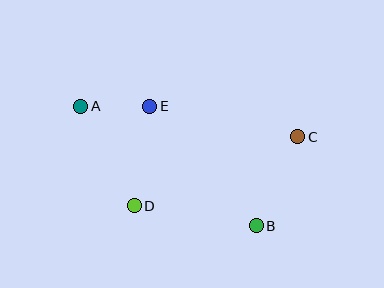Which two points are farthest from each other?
Points A and C are farthest from each other.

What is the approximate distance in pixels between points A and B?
The distance between A and B is approximately 212 pixels.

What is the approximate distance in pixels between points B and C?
The distance between B and C is approximately 98 pixels.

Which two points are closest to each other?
Points A and E are closest to each other.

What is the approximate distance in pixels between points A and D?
The distance between A and D is approximately 113 pixels.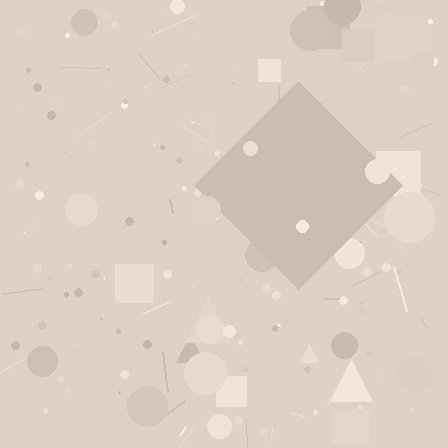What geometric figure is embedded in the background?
A diamond is embedded in the background.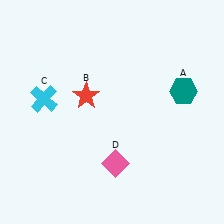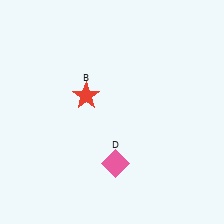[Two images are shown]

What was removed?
The teal hexagon (A), the cyan cross (C) were removed in Image 2.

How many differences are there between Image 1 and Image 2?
There are 2 differences between the two images.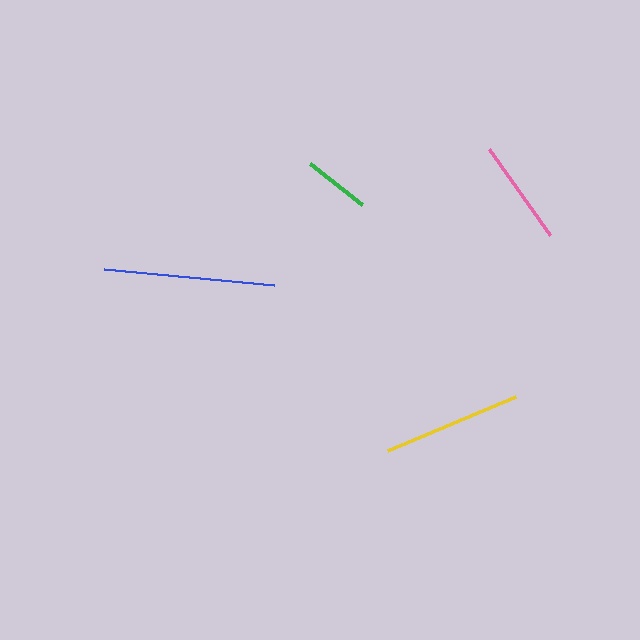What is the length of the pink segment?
The pink segment is approximately 105 pixels long.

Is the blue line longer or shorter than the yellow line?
The blue line is longer than the yellow line.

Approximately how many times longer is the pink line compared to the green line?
The pink line is approximately 1.6 times the length of the green line.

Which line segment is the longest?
The blue line is the longest at approximately 170 pixels.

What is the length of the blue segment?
The blue segment is approximately 170 pixels long.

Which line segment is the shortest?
The green line is the shortest at approximately 67 pixels.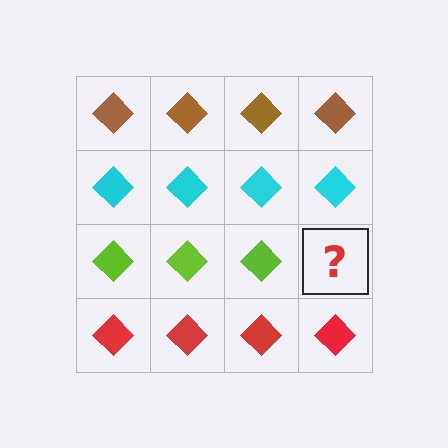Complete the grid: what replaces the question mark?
The question mark should be replaced with a lime diamond.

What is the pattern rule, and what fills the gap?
The rule is that each row has a consistent color. The gap should be filled with a lime diamond.